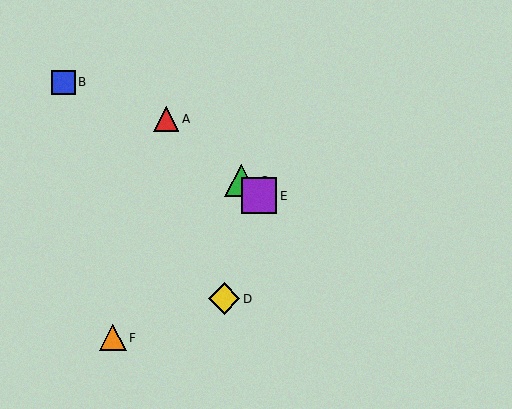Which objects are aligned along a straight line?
Objects A, C, E are aligned along a straight line.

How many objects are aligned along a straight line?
3 objects (A, C, E) are aligned along a straight line.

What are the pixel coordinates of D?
Object D is at (224, 299).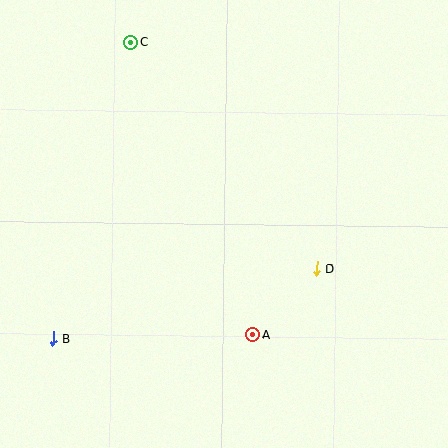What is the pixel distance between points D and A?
The distance between D and A is 92 pixels.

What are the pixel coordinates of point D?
Point D is at (316, 269).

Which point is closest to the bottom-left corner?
Point B is closest to the bottom-left corner.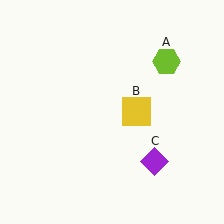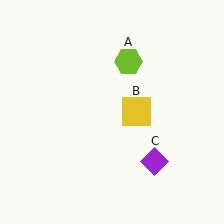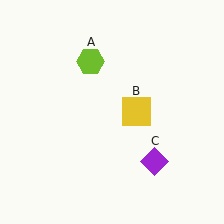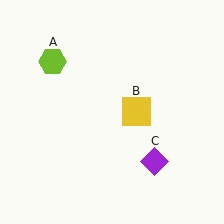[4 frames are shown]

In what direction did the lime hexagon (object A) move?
The lime hexagon (object A) moved left.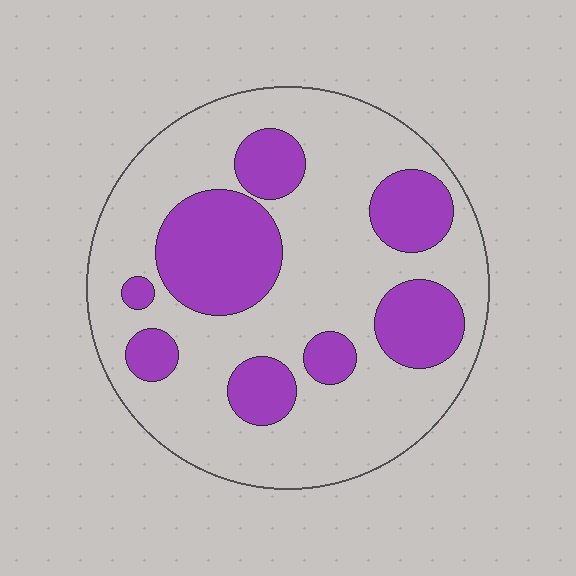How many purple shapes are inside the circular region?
8.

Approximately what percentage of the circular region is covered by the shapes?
Approximately 30%.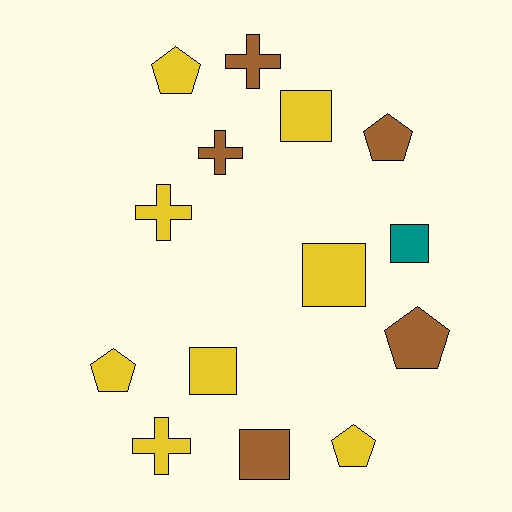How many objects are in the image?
There are 14 objects.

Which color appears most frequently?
Yellow, with 8 objects.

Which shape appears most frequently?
Pentagon, with 5 objects.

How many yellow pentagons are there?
There are 3 yellow pentagons.